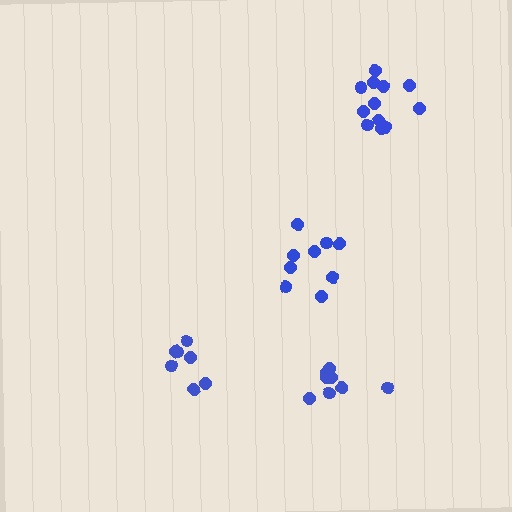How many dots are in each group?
Group 1: 8 dots, Group 2: 7 dots, Group 3: 9 dots, Group 4: 12 dots (36 total).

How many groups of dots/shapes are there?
There are 4 groups.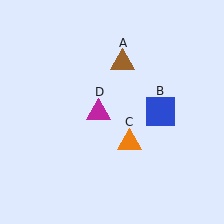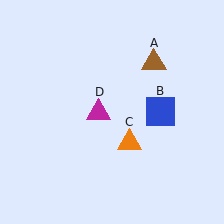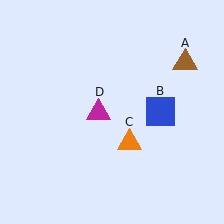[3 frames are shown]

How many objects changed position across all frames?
1 object changed position: brown triangle (object A).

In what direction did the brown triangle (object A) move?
The brown triangle (object A) moved right.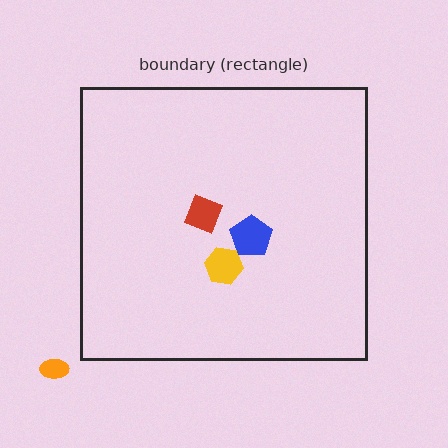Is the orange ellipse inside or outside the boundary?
Outside.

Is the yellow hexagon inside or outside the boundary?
Inside.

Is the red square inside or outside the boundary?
Inside.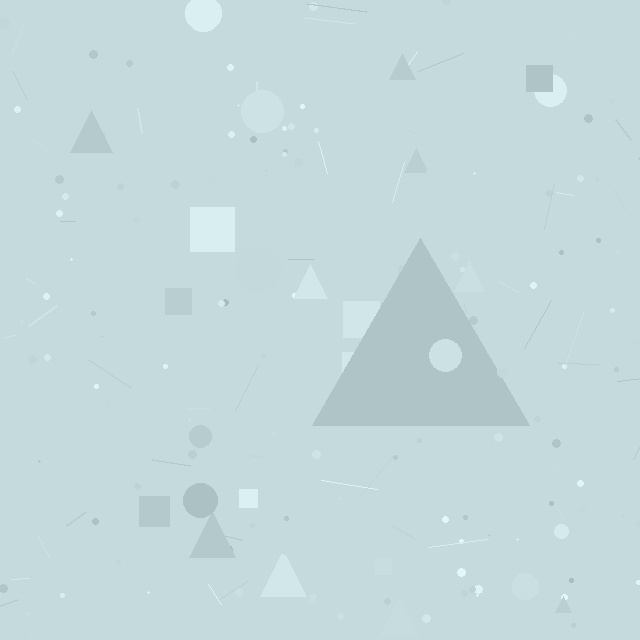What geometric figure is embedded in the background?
A triangle is embedded in the background.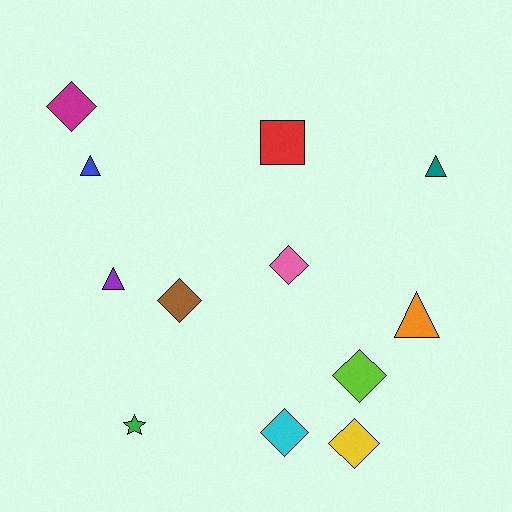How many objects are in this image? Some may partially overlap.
There are 12 objects.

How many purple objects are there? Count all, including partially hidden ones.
There is 1 purple object.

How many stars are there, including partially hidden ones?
There is 1 star.